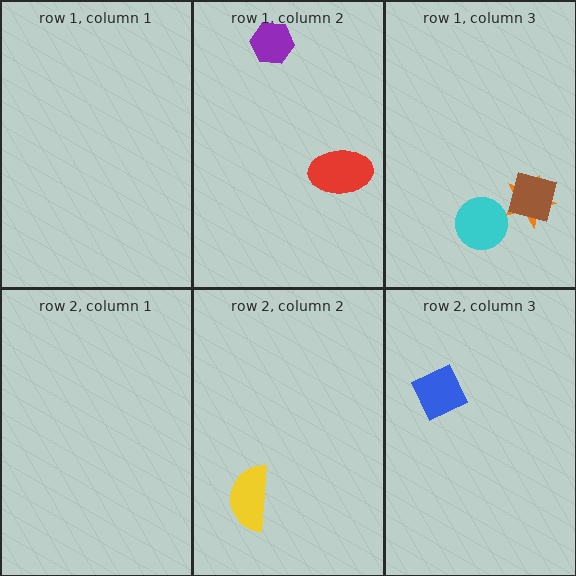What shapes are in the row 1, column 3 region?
The cyan circle, the orange star, the brown square.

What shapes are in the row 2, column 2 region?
The yellow semicircle.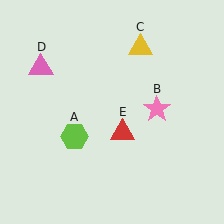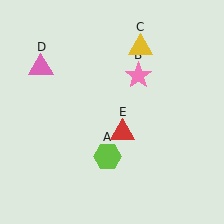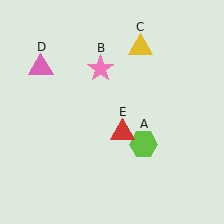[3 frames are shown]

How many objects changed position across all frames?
2 objects changed position: lime hexagon (object A), pink star (object B).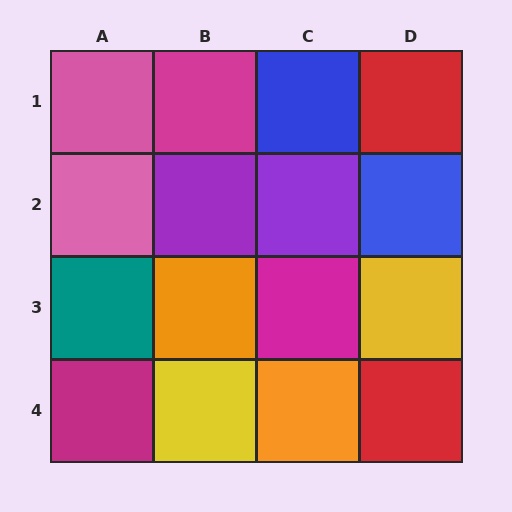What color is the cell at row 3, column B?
Orange.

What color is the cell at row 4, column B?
Yellow.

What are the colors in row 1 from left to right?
Pink, magenta, blue, red.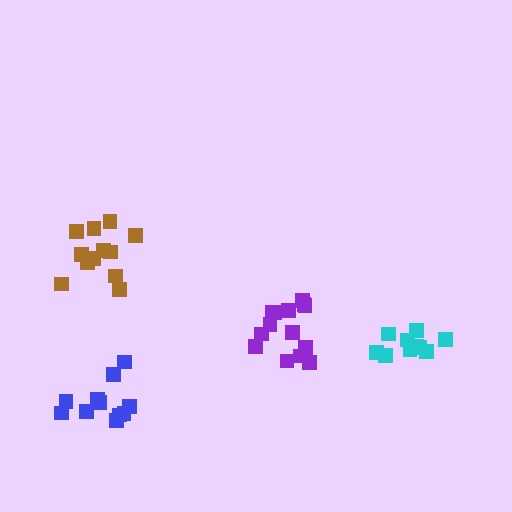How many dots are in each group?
Group 1: 12 dots, Group 2: 10 dots, Group 3: 14 dots, Group 4: 11 dots (47 total).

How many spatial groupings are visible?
There are 4 spatial groupings.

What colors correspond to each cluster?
The clusters are colored: brown, cyan, purple, blue.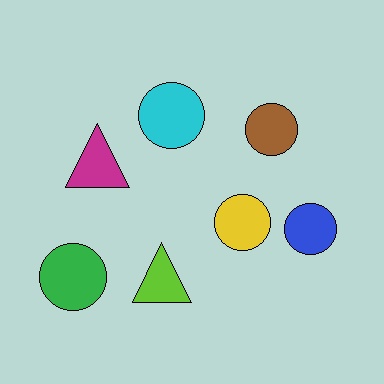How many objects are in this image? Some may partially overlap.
There are 7 objects.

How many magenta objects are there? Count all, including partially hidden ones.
There is 1 magenta object.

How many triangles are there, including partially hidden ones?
There are 2 triangles.